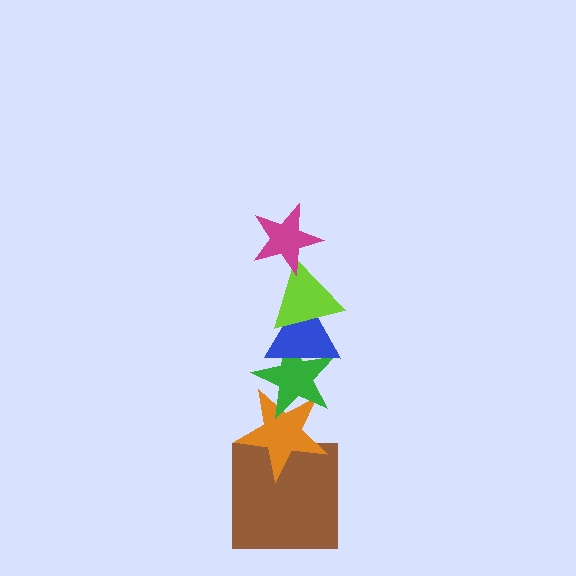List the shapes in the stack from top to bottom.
From top to bottom: the magenta star, the lime triangle, the blue triangle, the green star, the orange star, the brown square.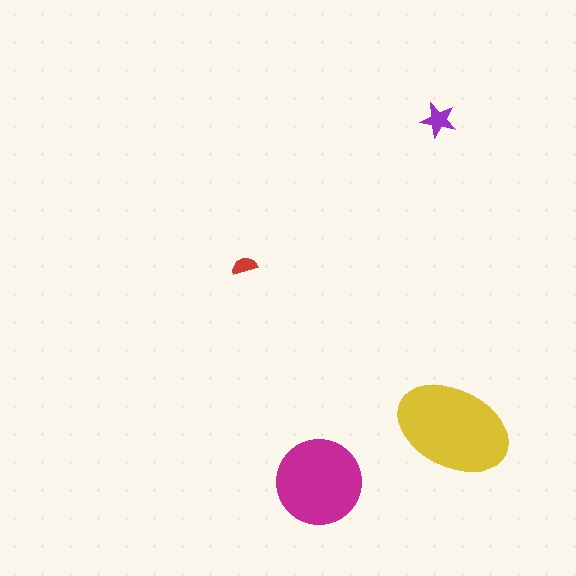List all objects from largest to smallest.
The yellow ellipse, the magenta circle, the purple star, the red semicircle.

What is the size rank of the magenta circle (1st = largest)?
2nd.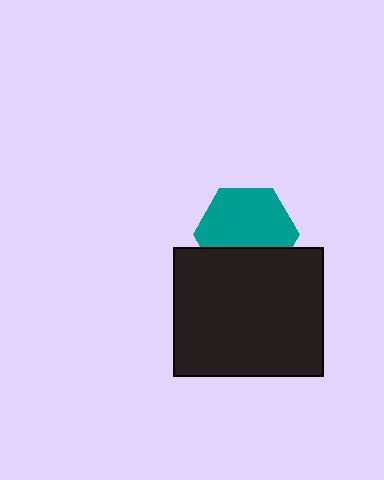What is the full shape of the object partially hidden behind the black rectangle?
The partially hidden object is a teal hexagon.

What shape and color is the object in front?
The object in front is a black rectangle.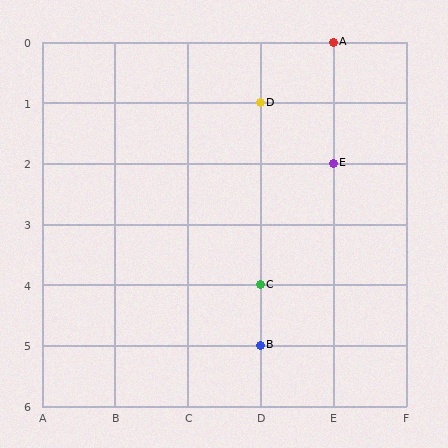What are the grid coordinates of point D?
Point D is at grid coordinates (D, 1).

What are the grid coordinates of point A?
Point A is at grid coordinates (E, 0).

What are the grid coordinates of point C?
Point C is at grid coordinates (D, 4).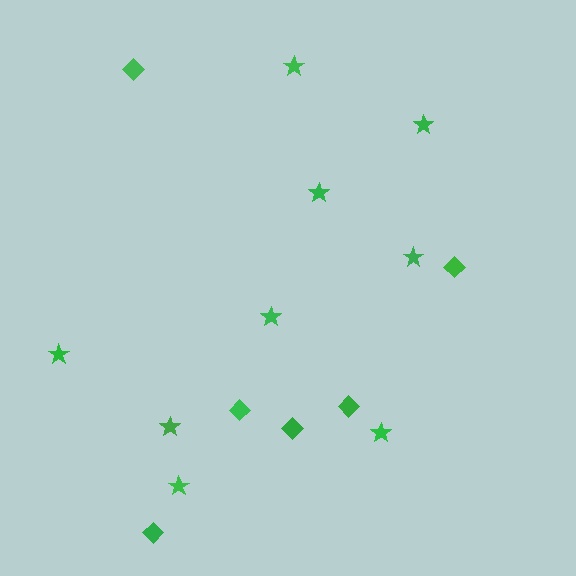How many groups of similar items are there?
There are 2 groups: one group of stars (9) and one group of diamonds (6).